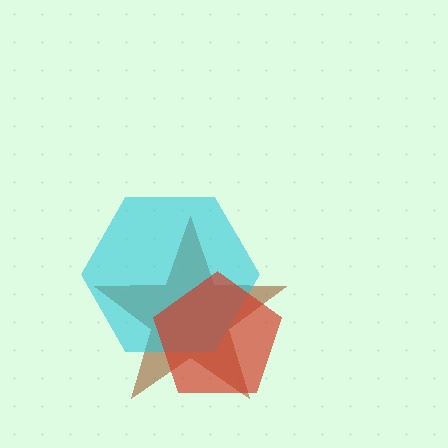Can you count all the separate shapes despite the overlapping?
Yes, there are 3 separate shapes.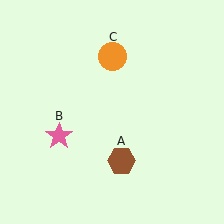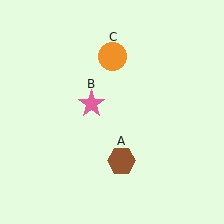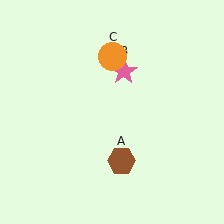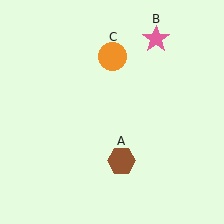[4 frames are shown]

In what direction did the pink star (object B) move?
The pink star (object B) moved up and to the right.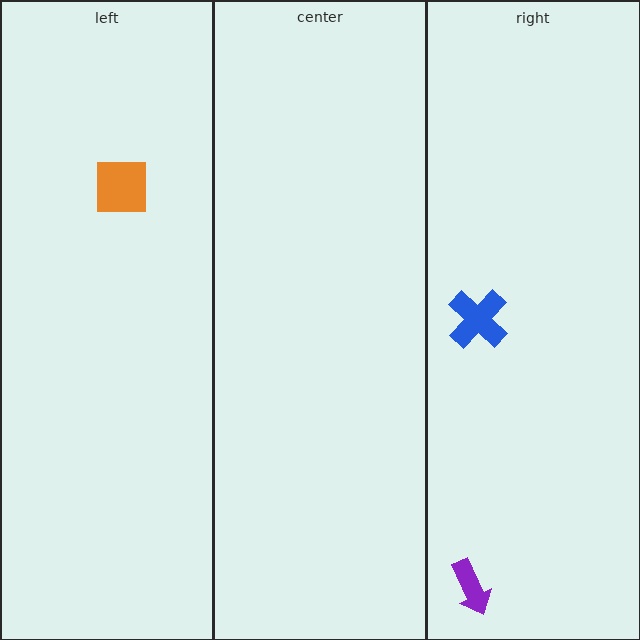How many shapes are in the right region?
2.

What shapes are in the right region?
The blue cross, the purple arrow.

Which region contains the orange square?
The left region.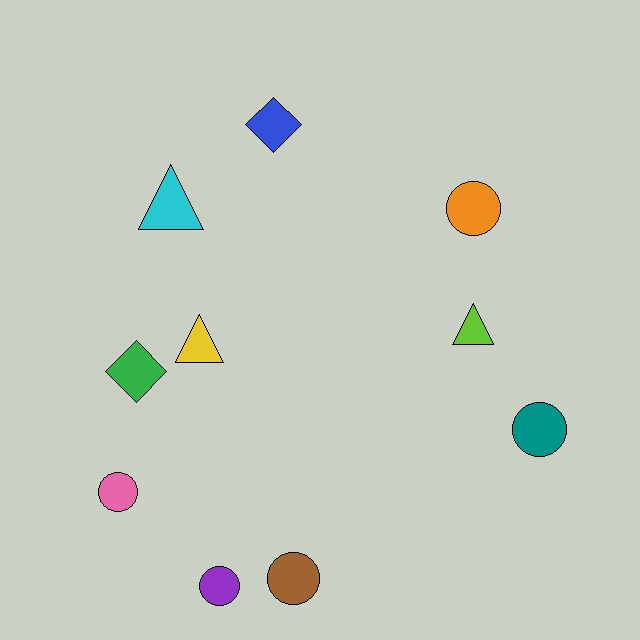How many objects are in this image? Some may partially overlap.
There are 10 objects.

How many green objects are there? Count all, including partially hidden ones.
There is 1 green object.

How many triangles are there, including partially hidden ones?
There are 3 triangles.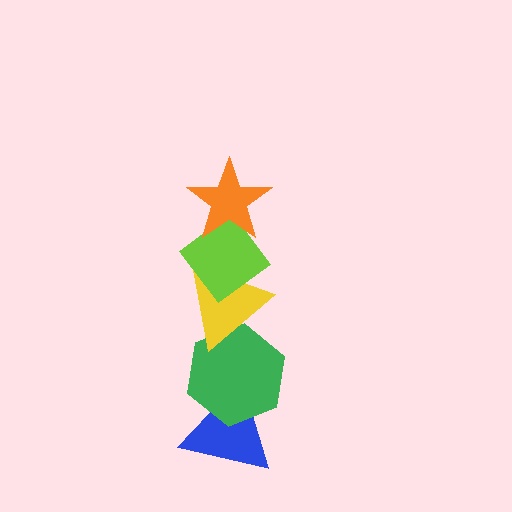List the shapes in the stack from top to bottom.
From top to bottom: the orange star, the lime diamond, the yellow triangle, the green hexagon, the blue triangle.